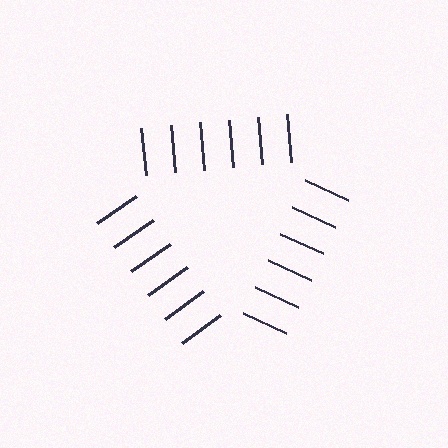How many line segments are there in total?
18 — 6 along each of the 3 edges.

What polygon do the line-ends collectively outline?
An illusory triangle — the line segments terminate on its edges but no continuous stroke is drawn.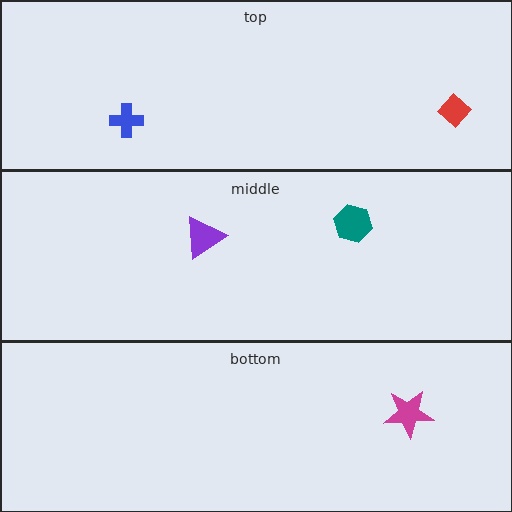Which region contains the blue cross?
The top region.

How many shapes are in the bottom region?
1.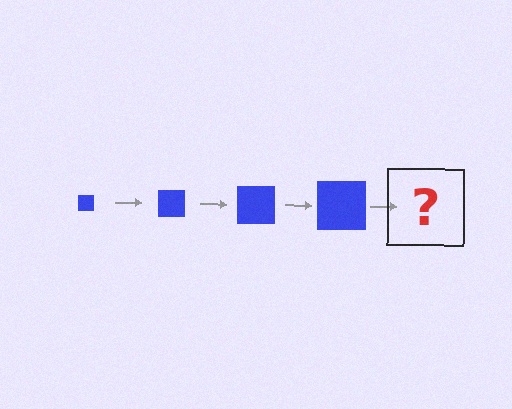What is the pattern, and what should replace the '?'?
The pattern is that the square gets progressively larger each step. The '?' should be a blue square, larger than the previous one.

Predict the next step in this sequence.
The next step is a blue square, larger than the previous one.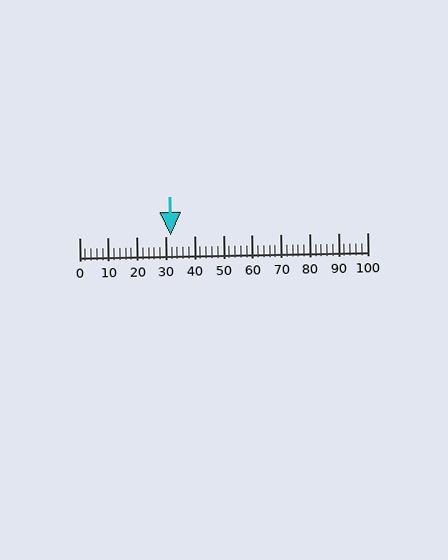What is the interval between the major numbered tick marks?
The major tick marks are spaced 10 units apart.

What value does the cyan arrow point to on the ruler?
The cyan arrow points to approximately 32.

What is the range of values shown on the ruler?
The ruler shows values from 0 to 100.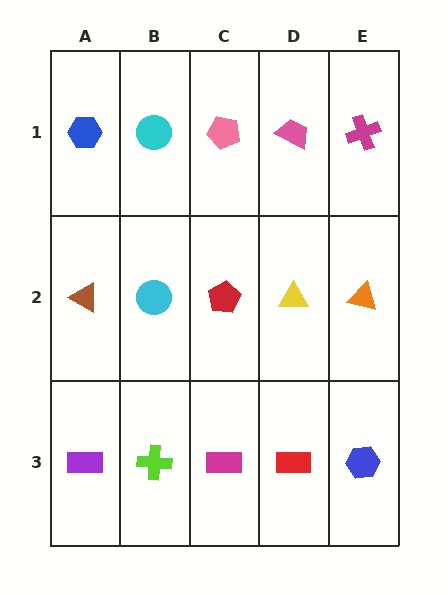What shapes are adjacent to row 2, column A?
A blue hexagon (row 1, column A), a purple rectangle (row 3, column A), a cyan circle (row 2, column B).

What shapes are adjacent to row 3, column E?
An orange triangle (row 2, column E), a red rectangle (row 3, column D).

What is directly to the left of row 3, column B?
A purple rectangle.